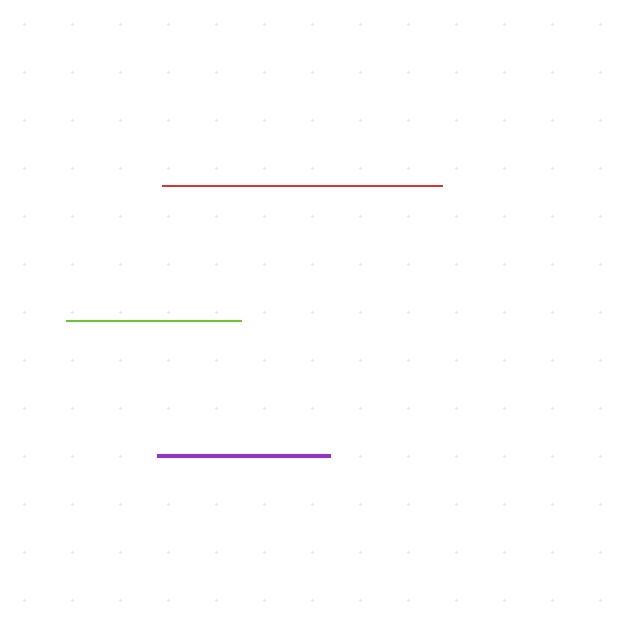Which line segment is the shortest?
The purple line is the shortest at approximately 173 pixels.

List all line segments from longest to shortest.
From longest to shortest: red, lime, purple.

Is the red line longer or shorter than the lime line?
The red line is longer than the lime line.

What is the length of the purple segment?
The purple segment is approximately 173 pixels long.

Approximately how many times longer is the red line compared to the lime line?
The red line is approximately 1.6 times the length of the lime line.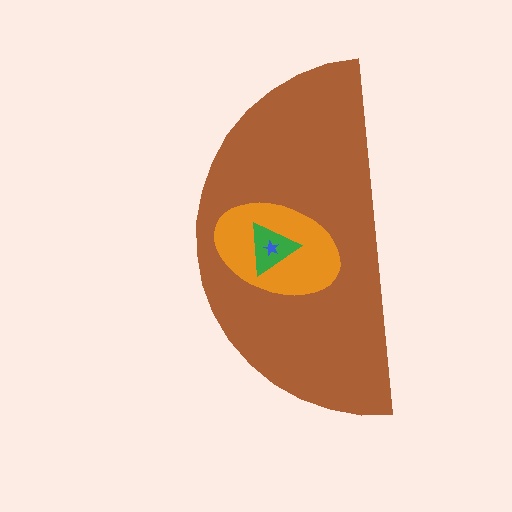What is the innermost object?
The blue star.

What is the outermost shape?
The brown semicircle.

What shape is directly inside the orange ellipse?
The green triangle.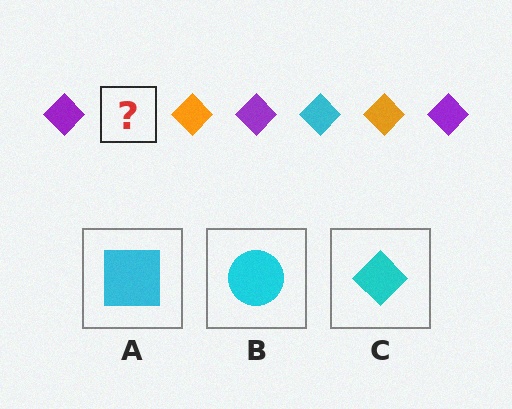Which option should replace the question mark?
Option C.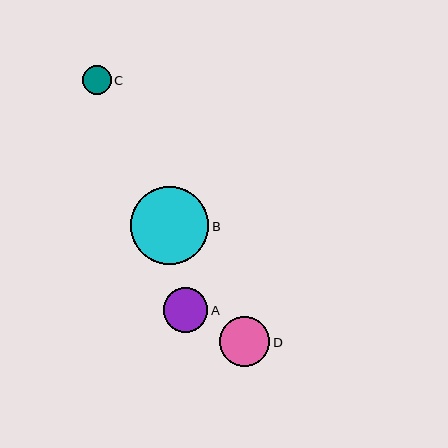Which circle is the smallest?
Circle C is the smallest with a size of approximately 28 pixels.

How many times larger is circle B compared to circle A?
Circle B is approximately 1.8 times the size of circle A.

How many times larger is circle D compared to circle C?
Circle D is approximately 1.8 times the size of circle C.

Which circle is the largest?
Circle B is the largest with a size of approximately 78 pixels.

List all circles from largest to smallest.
From largest to smallest: B, D, A, C.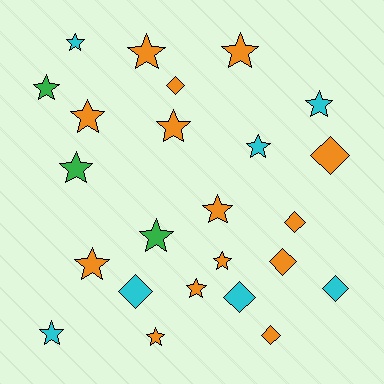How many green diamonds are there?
There are no green diamonds.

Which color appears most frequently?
Orange, with 14 objects.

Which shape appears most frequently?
Star, with 16 objects.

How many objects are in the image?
There are 24 objects.